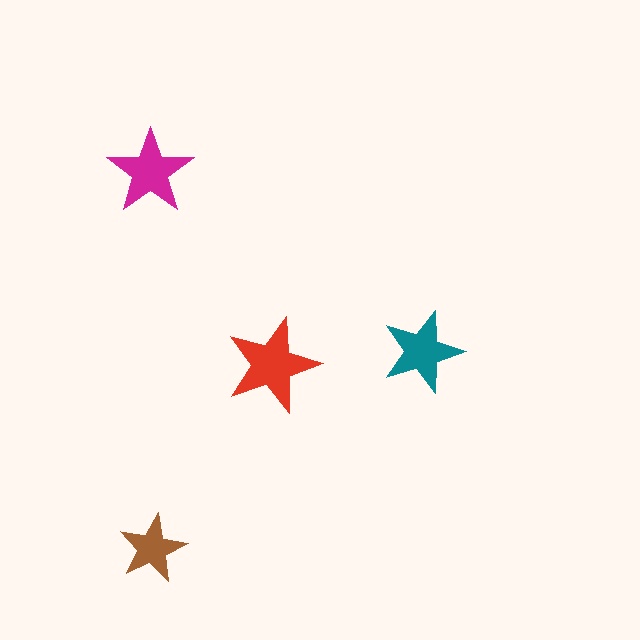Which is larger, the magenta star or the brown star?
The magenta one.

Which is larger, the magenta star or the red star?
The red one.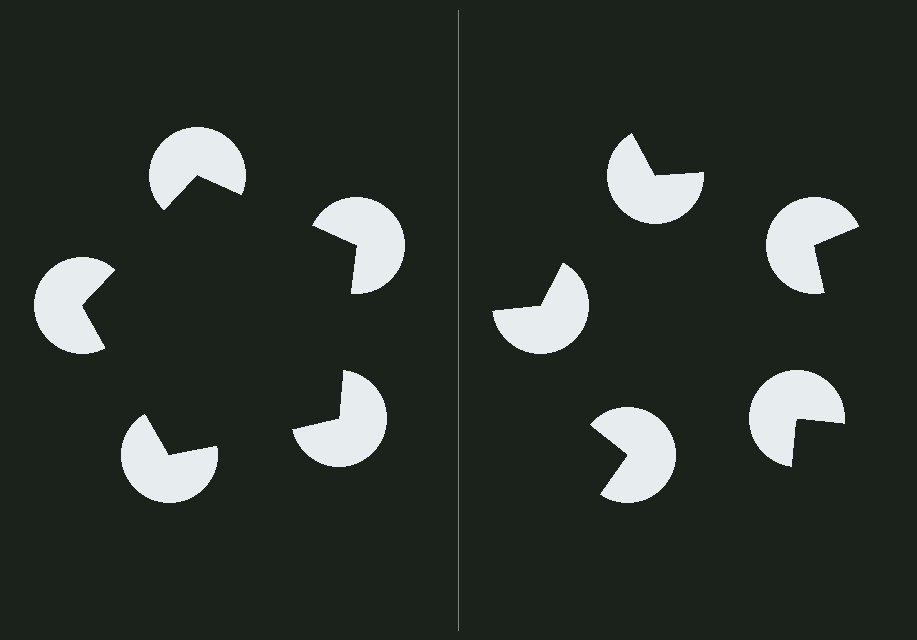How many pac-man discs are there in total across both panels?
10 — 5 on each side.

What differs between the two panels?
The pac-man discs are positioned identically on both sides; only the wedge orientations differ. On the left they align to a pentagon; on the right they are misaligned.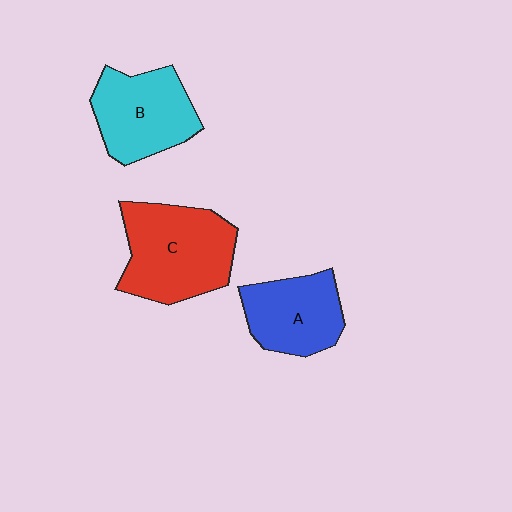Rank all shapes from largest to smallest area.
From largest to smallest: C (red), B (cyan), A (blue).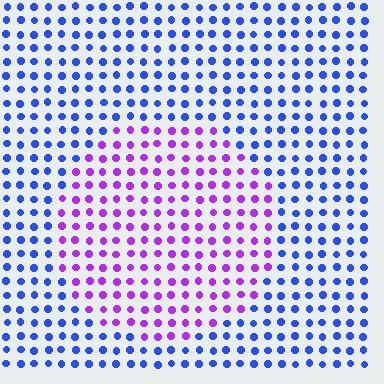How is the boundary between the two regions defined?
The boundary is defined purely by a slight shift in hue (about 55 degrees). Spacing, size, and orientation are identical on both sides.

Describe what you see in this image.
The image is filled with small blue elements in a uniform arrangement. A circle-shaped region is visible where the elements are tinted to a slightly different hue, forming a subtle color boundary.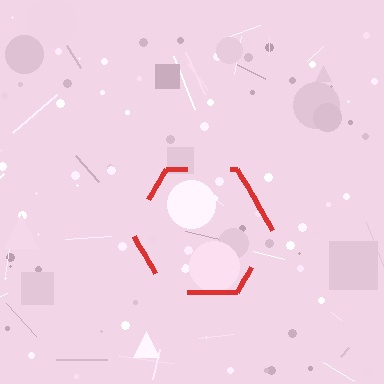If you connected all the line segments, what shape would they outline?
They would outline a hexagon.